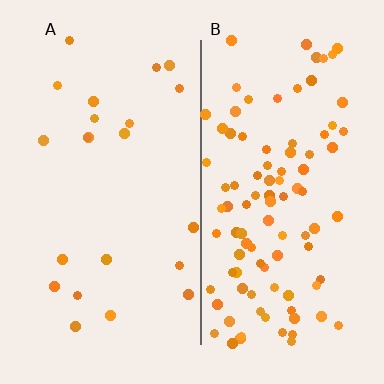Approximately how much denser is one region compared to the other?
Approximately 4.4× — region B over region A.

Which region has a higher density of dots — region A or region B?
B (the right).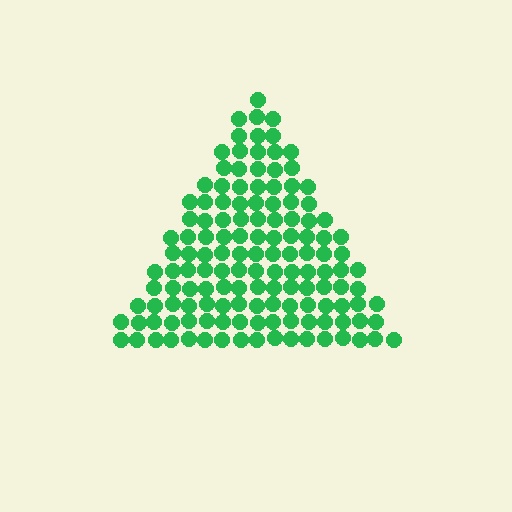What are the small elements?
The small elements are circles.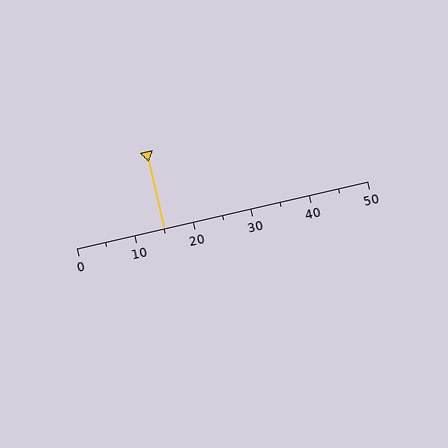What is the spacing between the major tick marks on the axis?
The major ticks are spaced 10 apart.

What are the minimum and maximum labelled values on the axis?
The axis runs from 0 to 50.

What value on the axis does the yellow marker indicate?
The marker indicates approximately 15.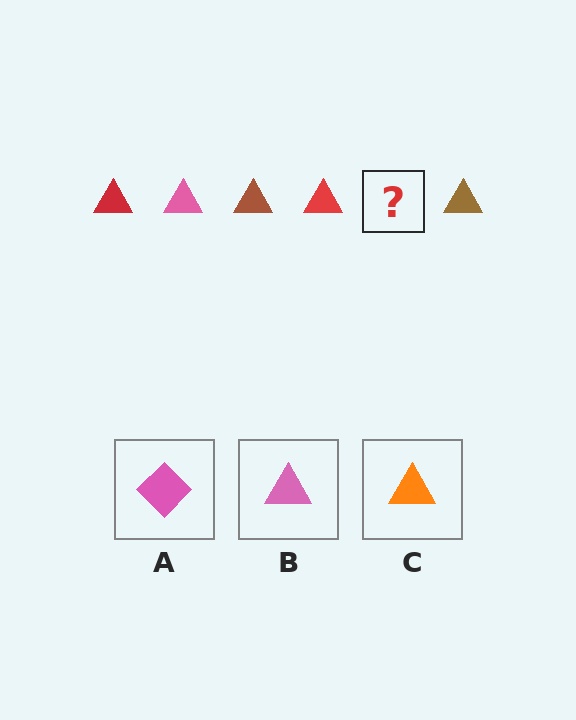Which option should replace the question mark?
Option B.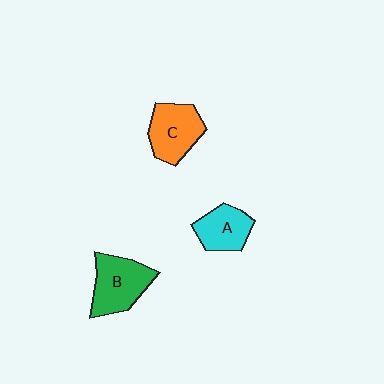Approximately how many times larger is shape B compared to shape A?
Approximately 1.4 times.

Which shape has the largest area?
Shape B (green).